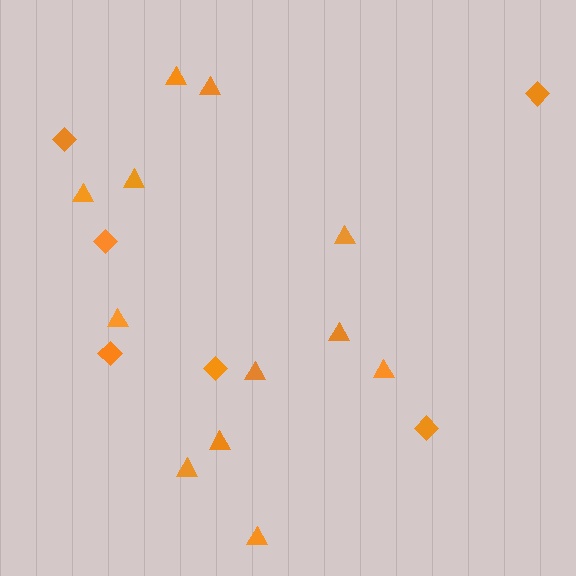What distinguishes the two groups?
There are 2 groups: one group of triangles (12) and one group of diamonds (6).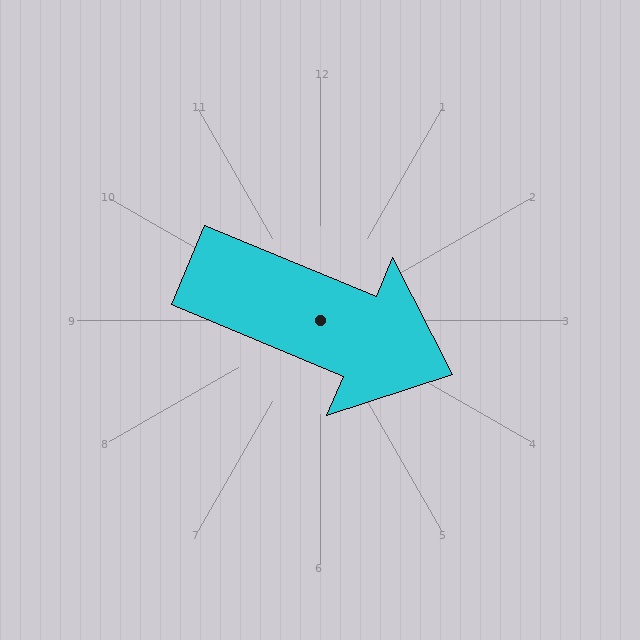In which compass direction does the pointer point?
Southeast.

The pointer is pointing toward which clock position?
Roughly 4 o'clock.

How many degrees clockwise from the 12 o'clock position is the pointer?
Approximately 113 degrees.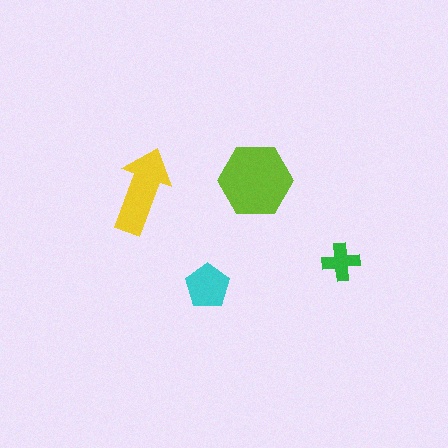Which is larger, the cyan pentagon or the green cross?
The cyan pentagon.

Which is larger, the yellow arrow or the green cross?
The yellow arrow.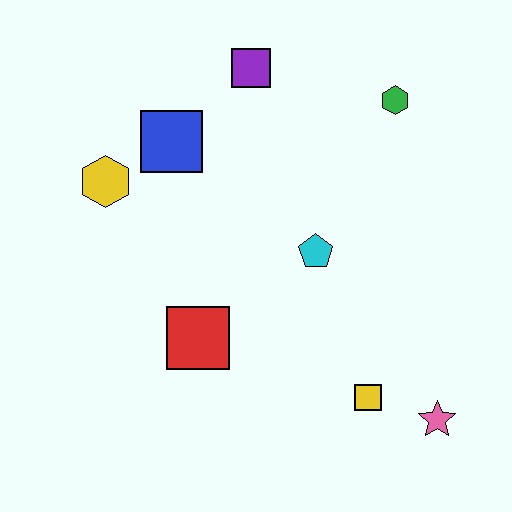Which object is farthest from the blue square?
The pink star is farthest from the blue square.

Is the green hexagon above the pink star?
Yes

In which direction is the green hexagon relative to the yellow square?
The green hexagon is above the yellow square.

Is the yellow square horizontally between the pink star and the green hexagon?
No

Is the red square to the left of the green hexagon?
Yes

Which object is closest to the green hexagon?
The purple square is closest to the green hexagon.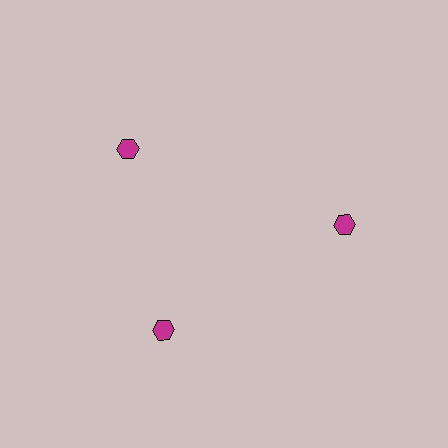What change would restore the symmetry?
The symmetry would be restored by rotating it back into even spacing with its neighbors so that all 3 hexagons sit at equal angles and equal distance from the center.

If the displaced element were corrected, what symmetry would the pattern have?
It would have 3-fold rotational symmetry — the pattern would map onto itself every 120 degrees.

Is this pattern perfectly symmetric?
No. The 3 magenta hexagons are arranged in a ring, but one element near the 11 o'clock position is rotated out of alignment along the ring, breaking the 3-fold rotational symmetry.